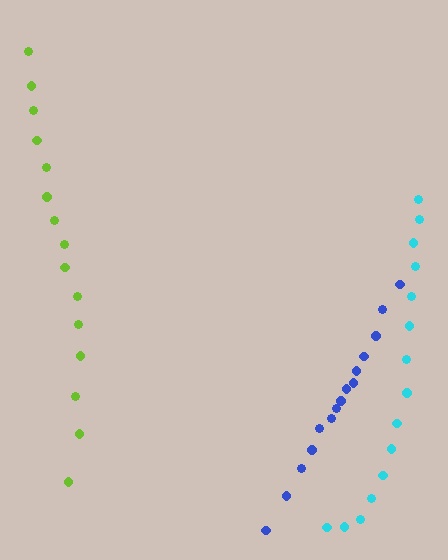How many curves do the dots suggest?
There are 3 distinct paths.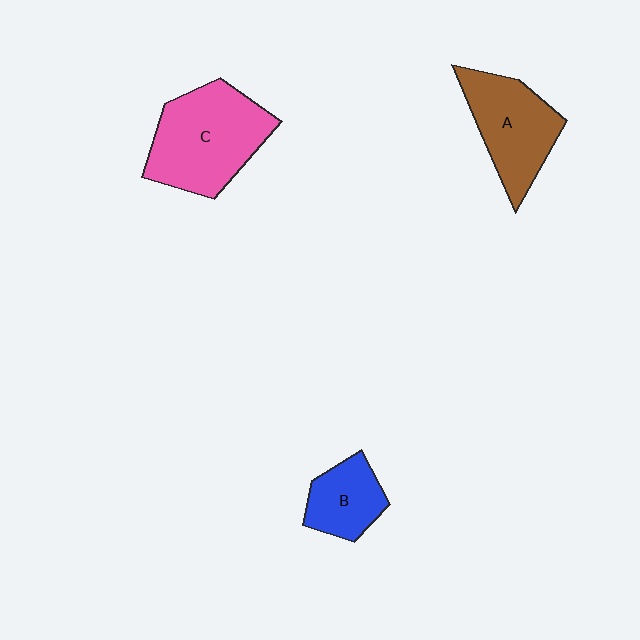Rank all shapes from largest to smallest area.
From largest to smallest: C (pink), A (brown), B (blue).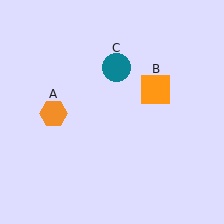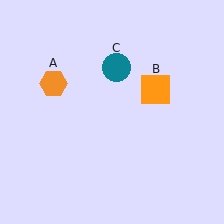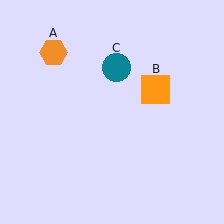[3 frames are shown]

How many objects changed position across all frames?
1 object changed position: orange hexagon (object A).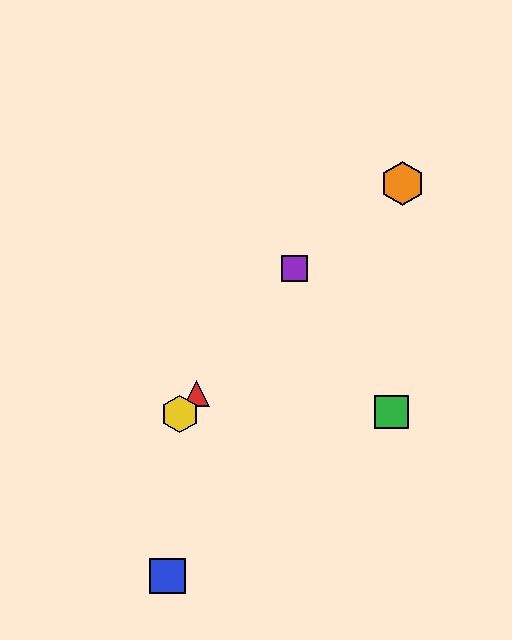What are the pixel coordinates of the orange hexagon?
The orange hexagon is at (403, 183).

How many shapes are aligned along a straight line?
3 shapes (the red triangle, the yellow hexagon, the purple square) are aligned along a straight line.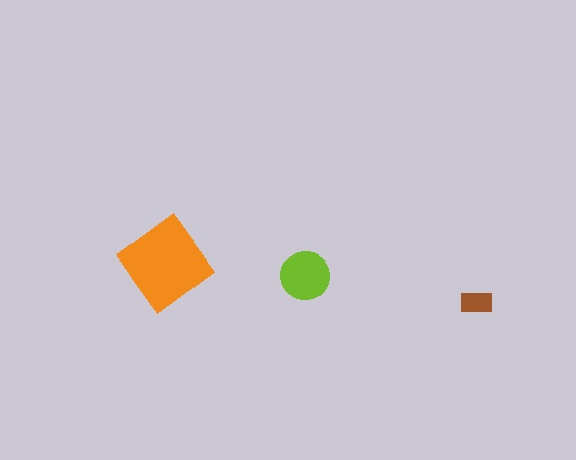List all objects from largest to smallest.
The orange diamond, the lime circle, the brown rectangle.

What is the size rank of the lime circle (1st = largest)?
2nd.